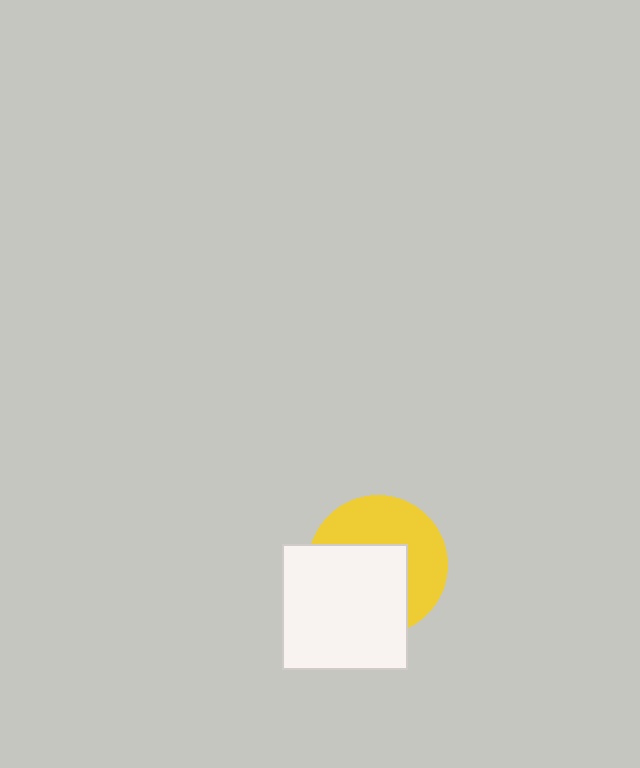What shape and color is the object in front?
The object in front is a white square.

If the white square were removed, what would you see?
You would see the complete yellow circle.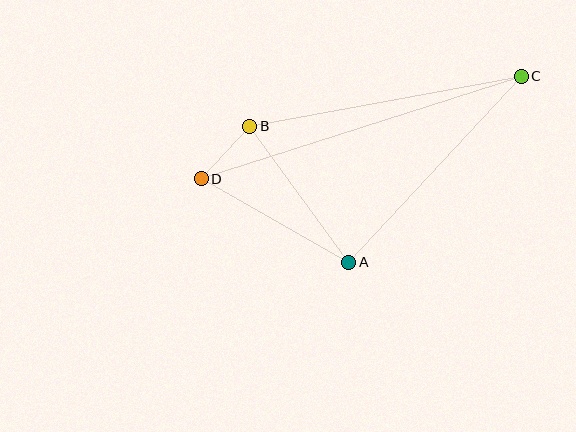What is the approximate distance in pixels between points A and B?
The distance between A and B is approximately 168 pixels.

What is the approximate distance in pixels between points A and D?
The distance between A and D is approximately 169 pixels.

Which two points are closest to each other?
Points B and D are closest to each other.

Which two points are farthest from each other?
Points C and D are farthest from each other.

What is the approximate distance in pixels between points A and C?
The distance between A and C is approximately 254 pixels.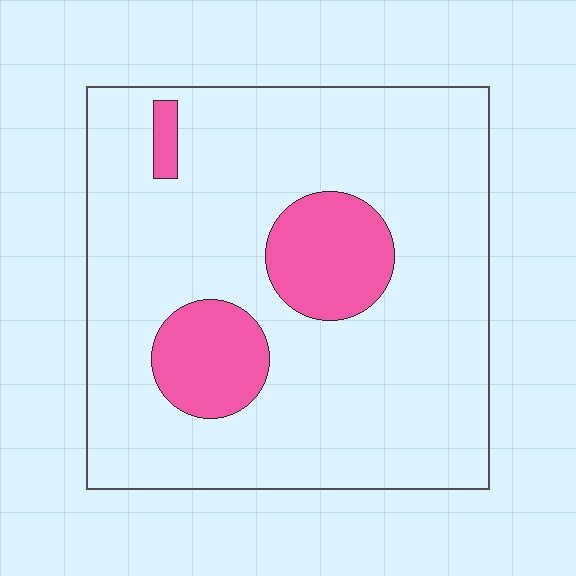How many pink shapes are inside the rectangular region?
3.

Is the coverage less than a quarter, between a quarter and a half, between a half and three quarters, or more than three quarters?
Less than a quarter.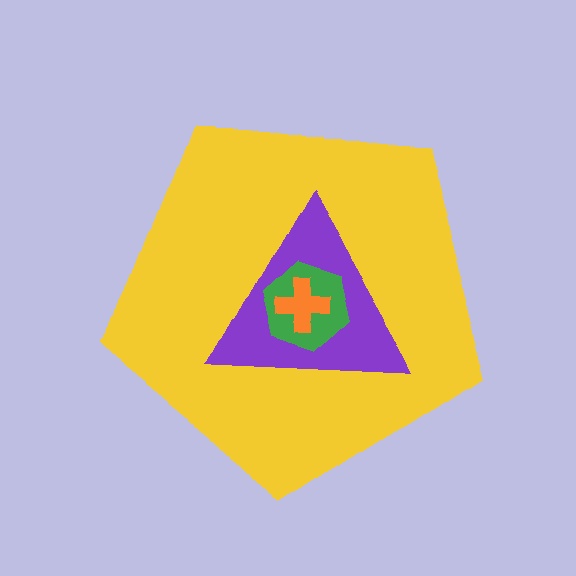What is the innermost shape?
The orange cross.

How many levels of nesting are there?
4.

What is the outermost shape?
The yellow pentagon.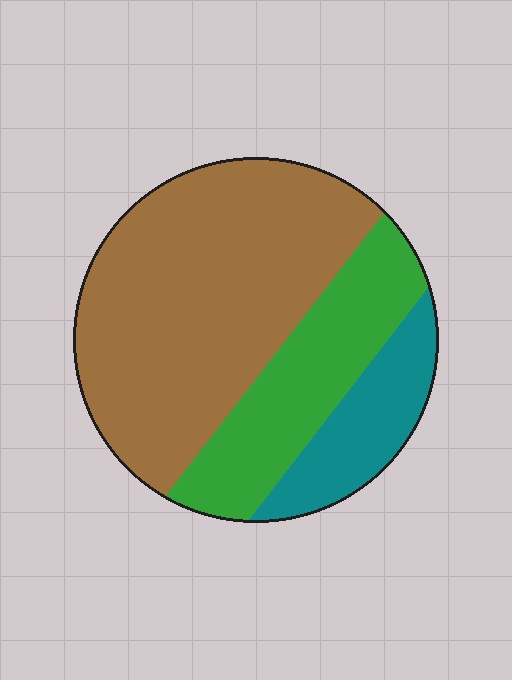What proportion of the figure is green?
Green covers around 25% of the figure.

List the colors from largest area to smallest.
From largest to smallest: brown, green, teal.